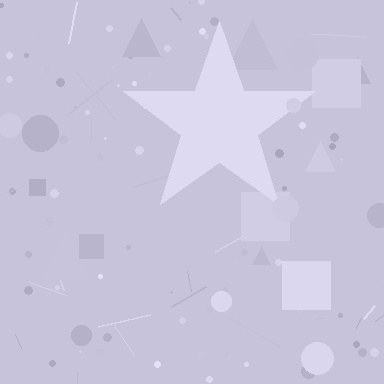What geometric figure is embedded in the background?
A star is embedded in the background.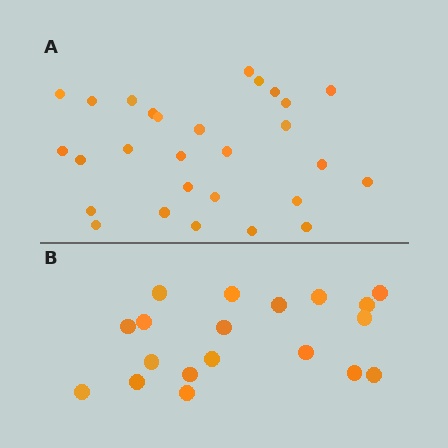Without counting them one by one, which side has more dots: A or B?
Region A (the top region) has more dots.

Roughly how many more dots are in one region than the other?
Region A has roughly 8 or so more dots than region B.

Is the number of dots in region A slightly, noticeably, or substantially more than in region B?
Region A has substantially more. The ratio is roughly 1.5 to 1.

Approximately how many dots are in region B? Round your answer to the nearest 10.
About 20 dots. (The exact count is 19, which rounds to 20.)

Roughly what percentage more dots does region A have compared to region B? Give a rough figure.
About 45% more.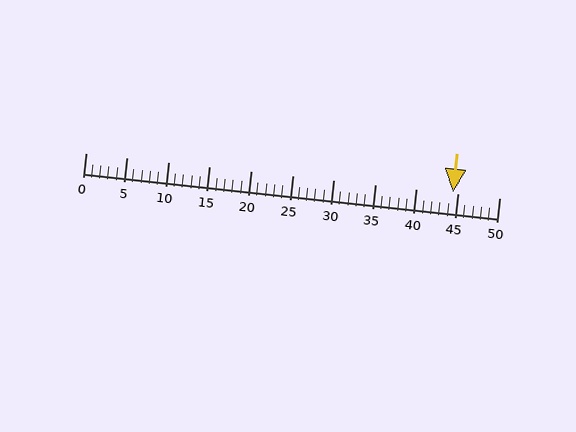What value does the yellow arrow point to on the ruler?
The yellow arrow points to approximately 44.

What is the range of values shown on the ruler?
The ruler shows values from 0 to 50.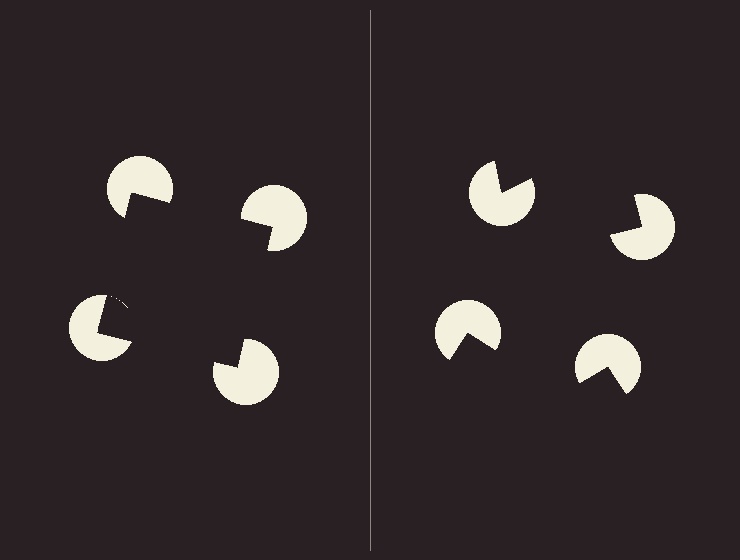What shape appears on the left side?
An illusory square.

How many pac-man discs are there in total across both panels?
8 — 4 on each side.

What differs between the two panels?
The pac-man discs are positioned identically on both sides; only the wedge orientations differ. On the left they align to a square; on the right they are misaligned.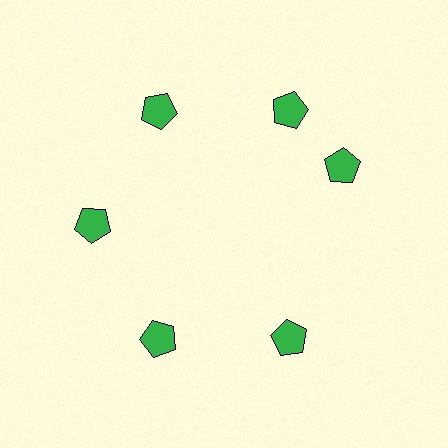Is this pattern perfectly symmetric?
No. The 6 green pentagons are arranged in a ring, but one element near the 3 o'clock position is rotated out of alignment along the ring, breaking the 6-fold rotational symmetry.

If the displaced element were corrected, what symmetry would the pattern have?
It would have 6-fold rotational symmetry — the pattern would map onto itself every 60 degrees.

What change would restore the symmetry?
The symmetry would be restored by rotating it back into even spacing with its neighbors so that all 6 pentagons sit at equal angles and equal distance from the center.